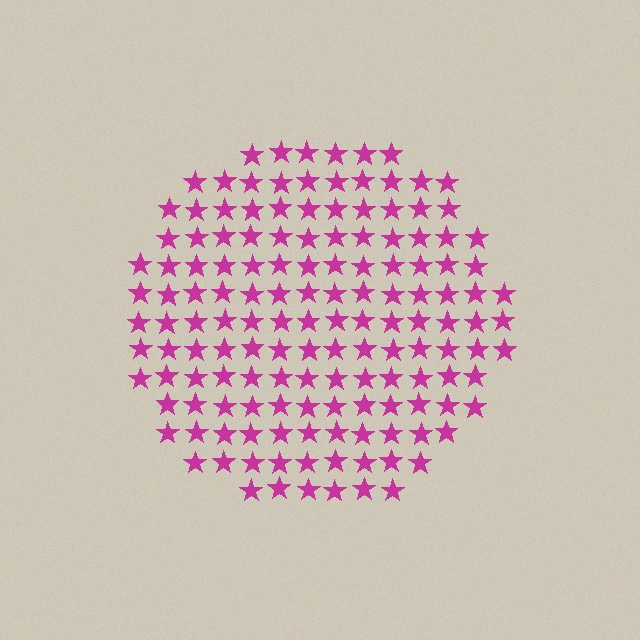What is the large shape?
The large shape is a circle.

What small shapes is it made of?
It is made of small stars.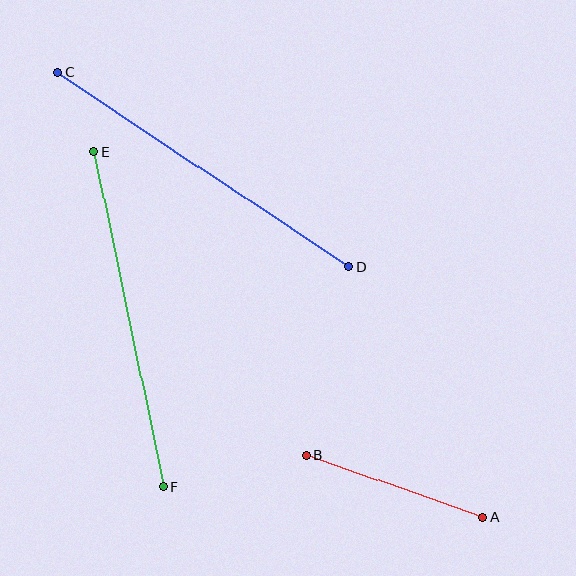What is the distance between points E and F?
The distance is approximately 342 pixels.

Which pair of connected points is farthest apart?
Points C and D are farthest apart.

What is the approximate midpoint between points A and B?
The midpoint is at approximately (395, 486) pixels.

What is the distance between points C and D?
The distance is approximately 349 pixels.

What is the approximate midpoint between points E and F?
The midpoint is at approximately (129, 319) pixels.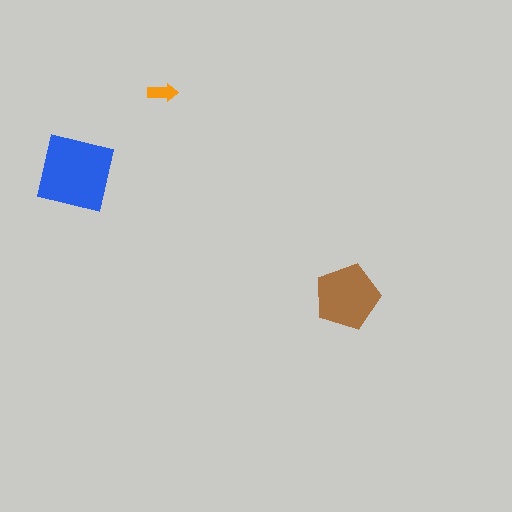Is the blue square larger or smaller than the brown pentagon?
Larger.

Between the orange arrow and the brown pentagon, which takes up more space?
The brown pentagon.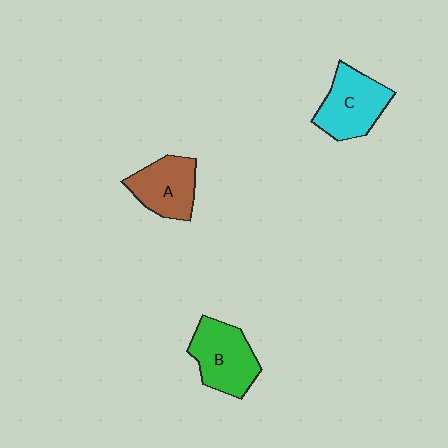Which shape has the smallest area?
Shape A (brown).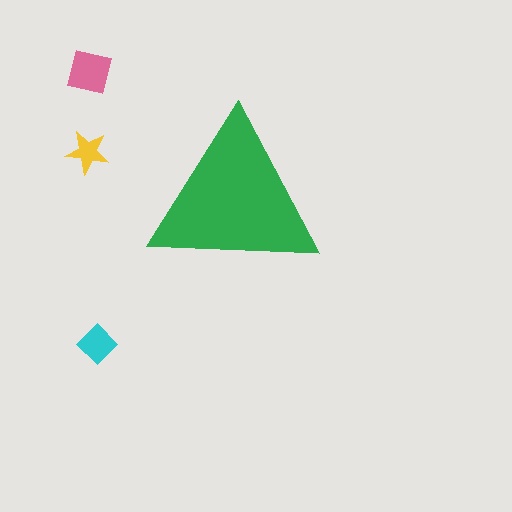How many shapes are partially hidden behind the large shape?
0 shapes are partially hidden.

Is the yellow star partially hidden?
No, the yellow star is fully visible.